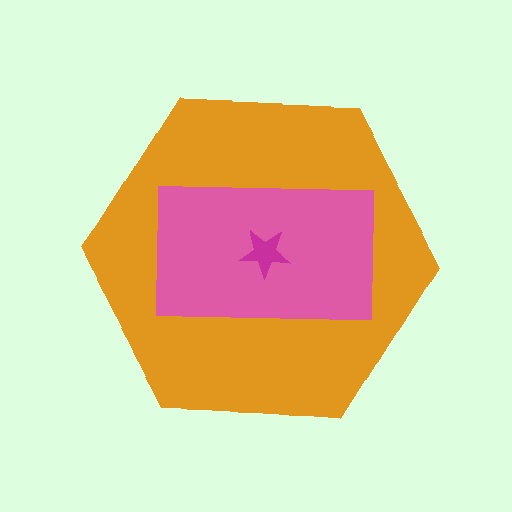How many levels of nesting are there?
3.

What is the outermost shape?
The orange hexagon.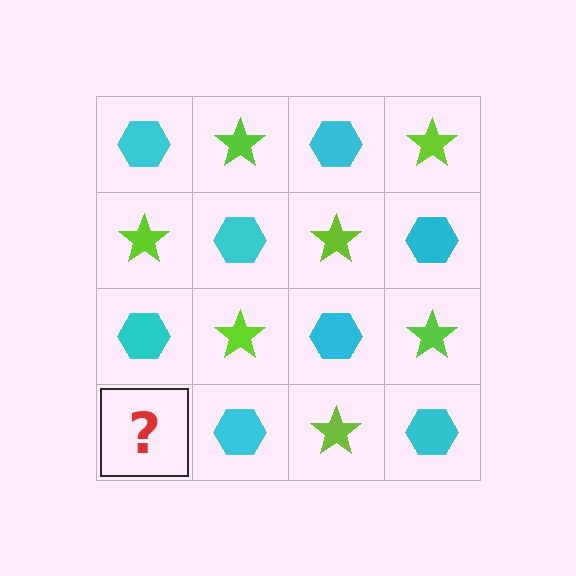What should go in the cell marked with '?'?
The missing cell should contain a lime star.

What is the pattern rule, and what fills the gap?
The rule is that it alternates cyan hexagon and lime star in a checkerboard pattern. The gap should be filled with a lime star.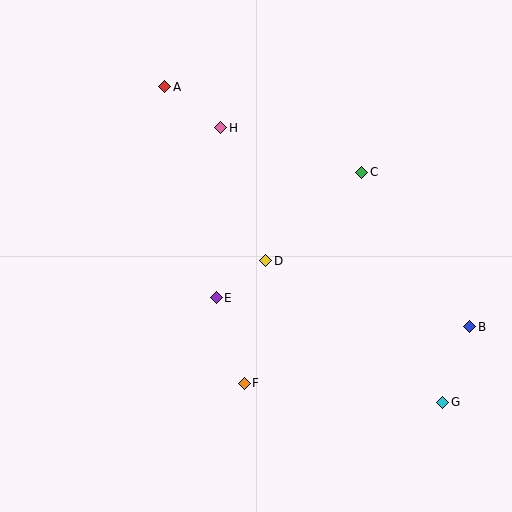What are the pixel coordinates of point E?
Point E is at (216, 298).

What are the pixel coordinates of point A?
Point A is at (165, 87).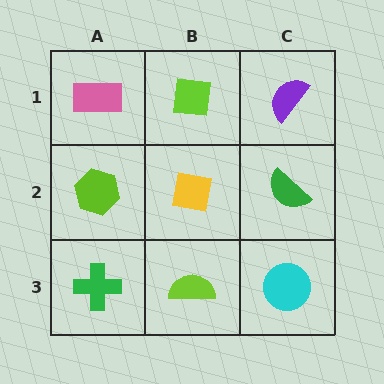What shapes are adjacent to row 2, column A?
A pink rectangle (row 1, column A), a green cross (row 3, column A), a yellow square (row 2, column B).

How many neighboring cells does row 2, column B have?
4.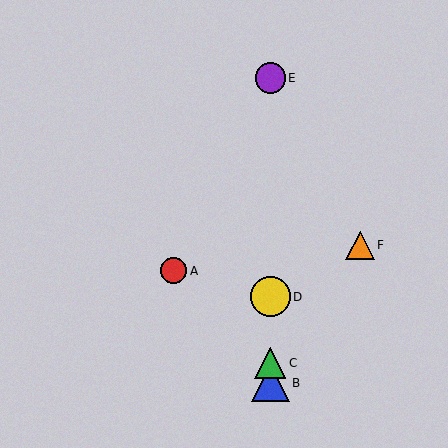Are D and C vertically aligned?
Yes, both are at x≈270.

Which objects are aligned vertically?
Objects B, C, D, E are aligned vertically.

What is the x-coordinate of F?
Object F is at x≈360.